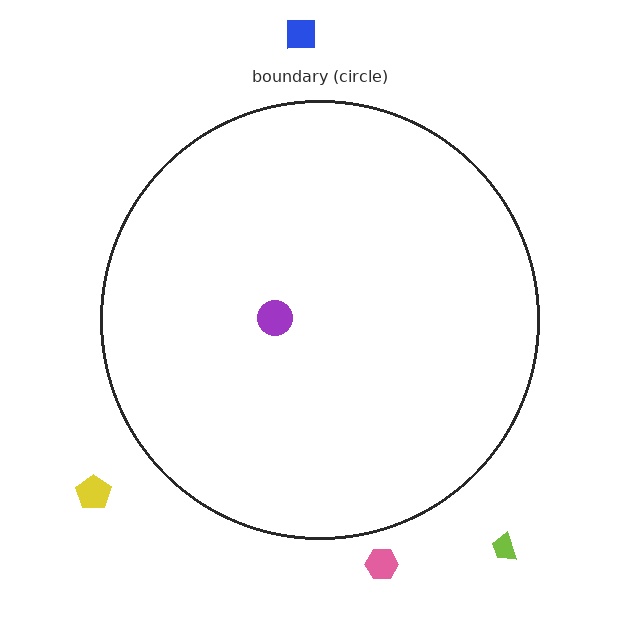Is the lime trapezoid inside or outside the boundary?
Outside.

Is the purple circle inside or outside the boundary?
Inside.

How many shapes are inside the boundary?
1 inside, 4 outside.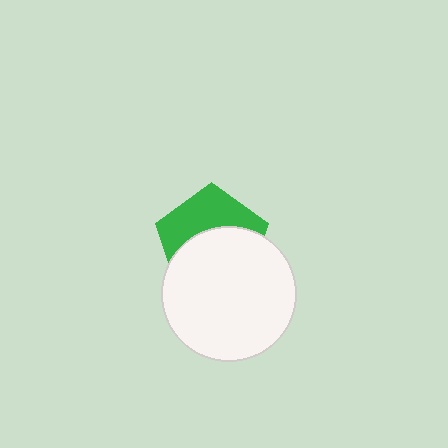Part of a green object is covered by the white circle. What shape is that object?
It is a pentagon.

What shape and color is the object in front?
The object in front is a white circle.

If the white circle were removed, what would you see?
You would see the complete green pentagon.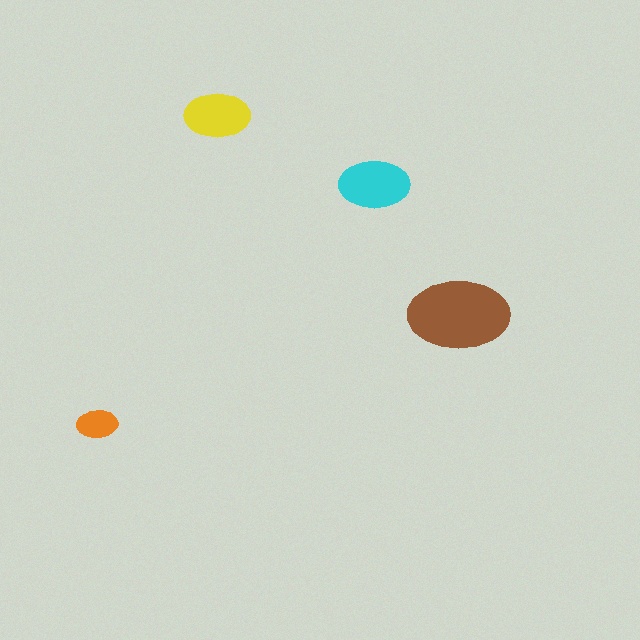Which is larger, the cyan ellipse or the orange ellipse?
The cyan one.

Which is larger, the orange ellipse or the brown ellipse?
The brown one.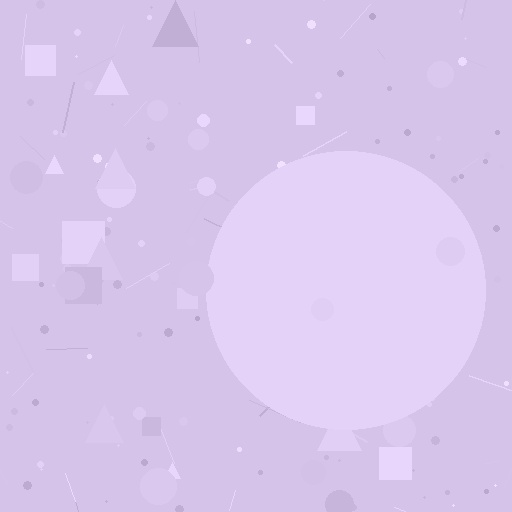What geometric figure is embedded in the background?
A circle is embedded in the background.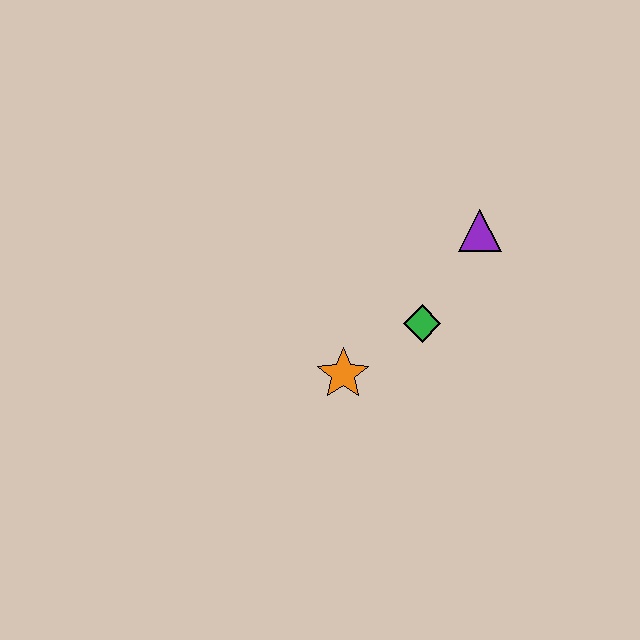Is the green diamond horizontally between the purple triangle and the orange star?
Yes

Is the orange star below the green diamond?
Yes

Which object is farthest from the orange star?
The purple triangle is farthest from the orange star.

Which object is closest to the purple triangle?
The green diamond is closest to the purple triangle.